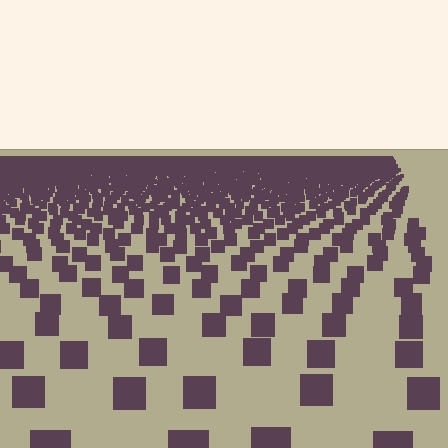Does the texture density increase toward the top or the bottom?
Density increases toward the top.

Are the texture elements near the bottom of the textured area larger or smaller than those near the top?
Larger. Near the bottom, elements are closer to the viewer and appear at a bigger on-screen size.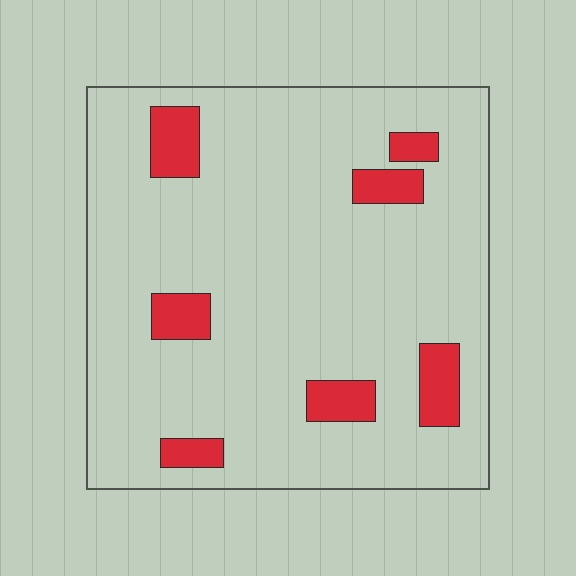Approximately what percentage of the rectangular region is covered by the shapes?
Approximately 10%.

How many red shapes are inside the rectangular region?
7.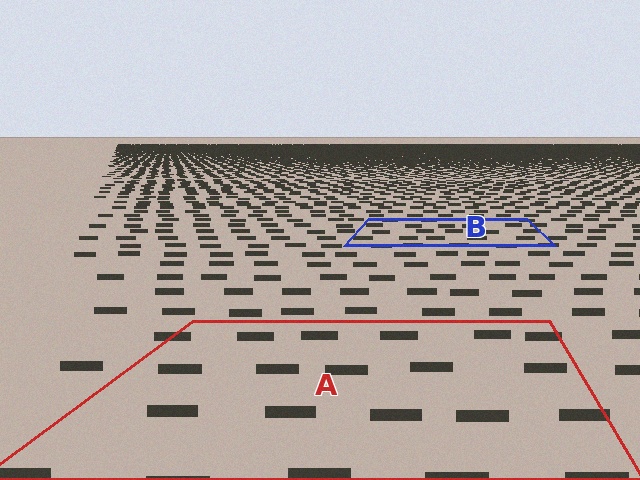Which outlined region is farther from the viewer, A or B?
Region B is farther from the viewer — the texture elements inside it appear smaller and more densely packed.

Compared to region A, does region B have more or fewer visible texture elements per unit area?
Region B has more texture elements per unit area — they are packed more densely because it is farther away.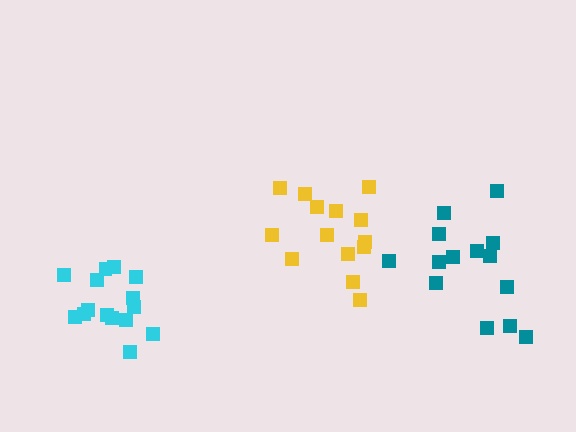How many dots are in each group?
Group 1: 15 dots, Group 2: 15 dots, Group 3: 14 dots (44 total).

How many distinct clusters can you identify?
There are 3 distinct clusters.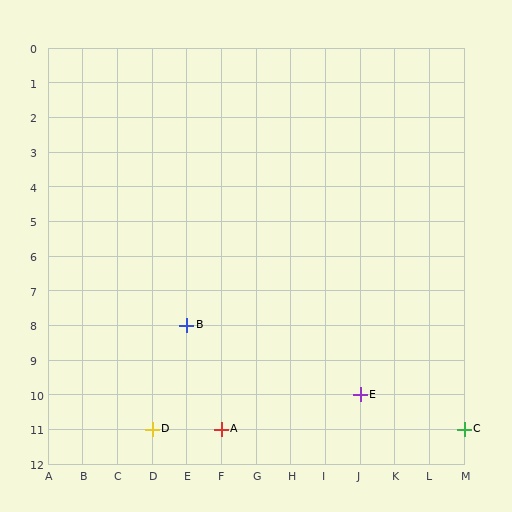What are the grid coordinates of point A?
Point A is at grid coordinates (F, 11).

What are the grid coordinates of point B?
Point B is at grid coordinates (E, 8).